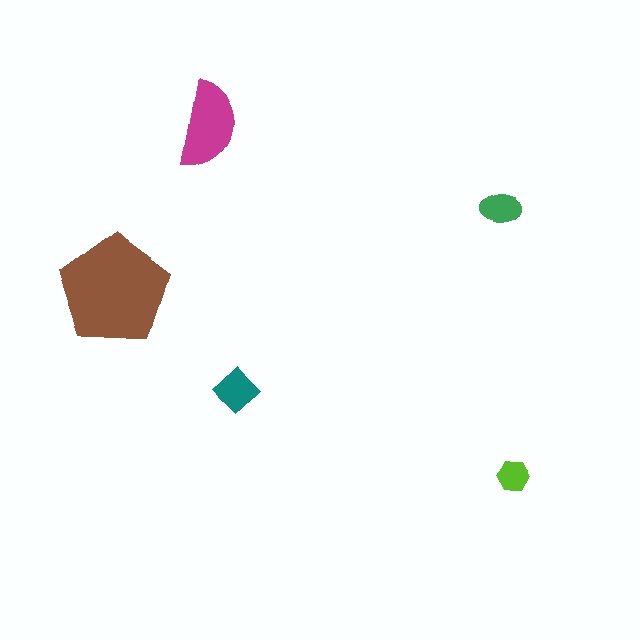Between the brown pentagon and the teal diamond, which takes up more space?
The brown pentagon.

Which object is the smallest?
The lime hexagon.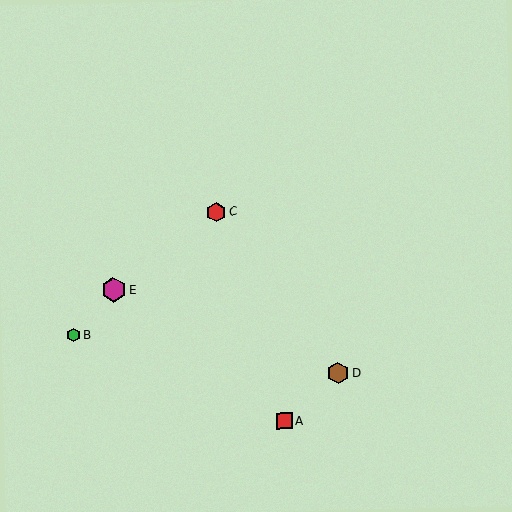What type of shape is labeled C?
Shape C is a red hexagon.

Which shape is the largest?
The magenta hexagon (labeled E) is the largest.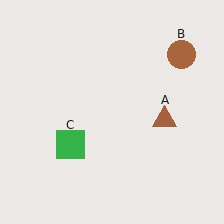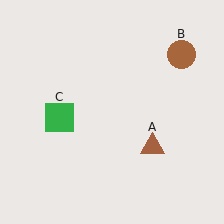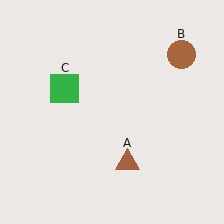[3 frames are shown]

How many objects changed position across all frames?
2 objects changed position: brown triangle (object A), green square (object C).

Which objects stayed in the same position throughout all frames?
Brown circle (object B) remained stationary.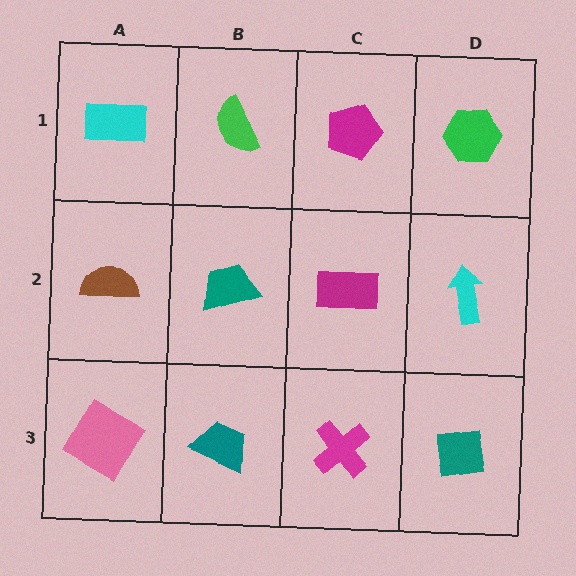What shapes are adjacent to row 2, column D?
A green hexagon (row 1, column D), a teal square (row 3, column D), a magenta rectangle (row 2, column C).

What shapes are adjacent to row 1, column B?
A teal trapezoid (row 2, column B), a cyan rectangle (row 1, column A), a magenta pentagon (row 1, column C).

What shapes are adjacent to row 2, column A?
A cyan rectangle (row 1, column A), a pink square (row 3, column A), a teal trapezoid (row 2, column B).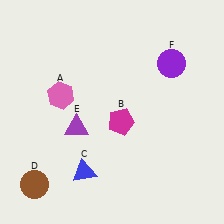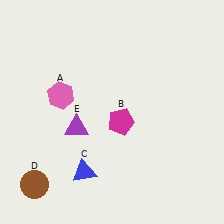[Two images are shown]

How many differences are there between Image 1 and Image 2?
There is 1 difference between the two images.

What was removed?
The purple circle (F) was removed in Image 2.